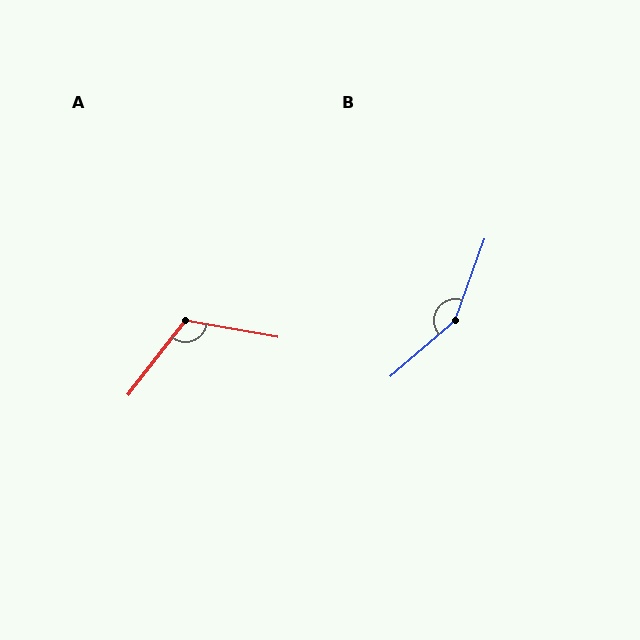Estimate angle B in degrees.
Approximately 151 degrees.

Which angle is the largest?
B, at approximately 151 degrees.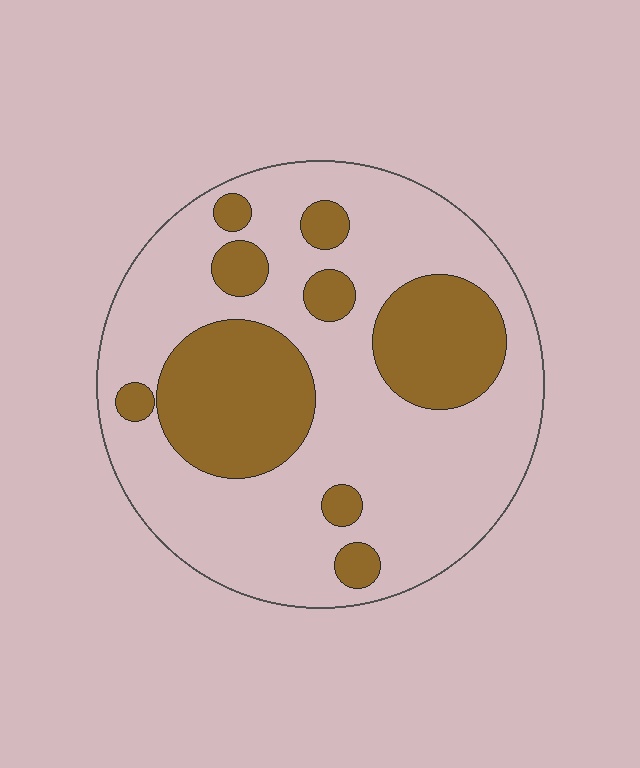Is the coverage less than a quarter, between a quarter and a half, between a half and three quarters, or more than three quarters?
Between a quarter and a half.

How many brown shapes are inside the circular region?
9.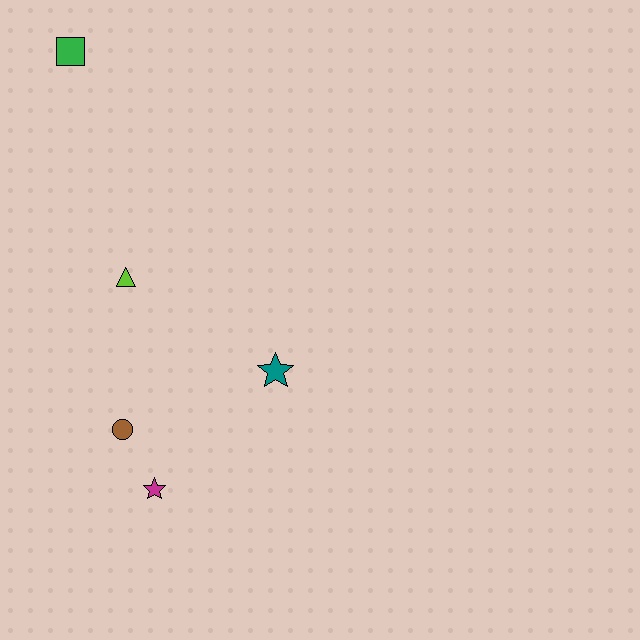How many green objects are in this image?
There is 1 green object.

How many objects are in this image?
There are 5 objects.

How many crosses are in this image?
There are no crosses.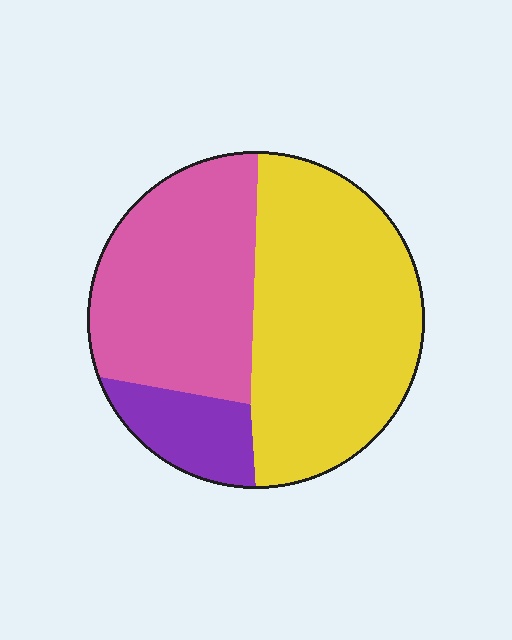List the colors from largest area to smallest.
From largest to smallest: yellow, pink, purple.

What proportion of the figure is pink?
Pink covers 38% of the figure.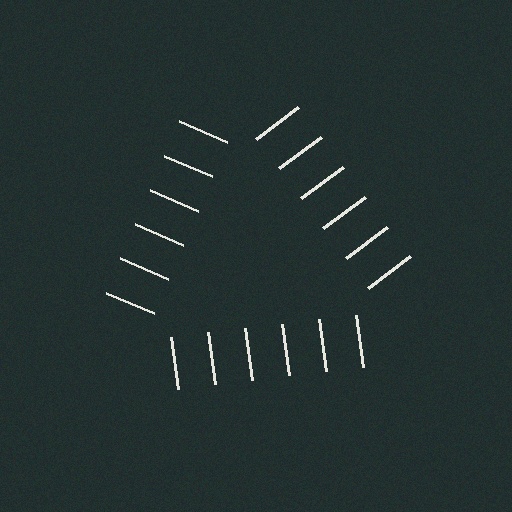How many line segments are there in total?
18 — 6 along each of the 3 edges.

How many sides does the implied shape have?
3 sides — the line-ends trace a triangle.